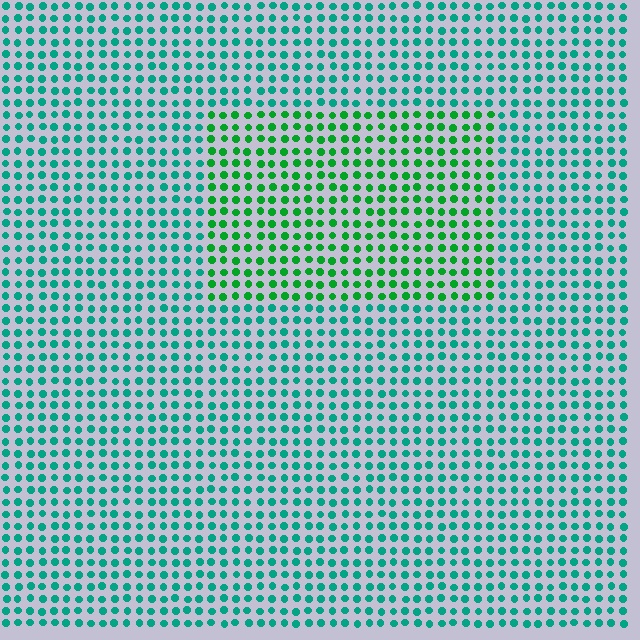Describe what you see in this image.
The image is filled with small teal elements in a uniform arrangement. A rectangle-shaped region is visible where the elements are tinted to a slightly different hue, forming a subtle color boundary.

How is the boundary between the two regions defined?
The boundary is defined purely by a slight shift in hue (about 36 degrees). Spacing, size, and orientation are identical on both sides.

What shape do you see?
I see a rectangle.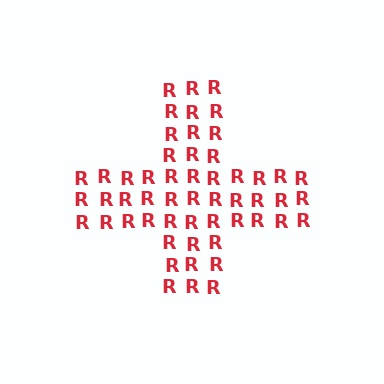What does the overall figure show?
The overall figure shows a cross.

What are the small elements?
The small elements are letter R's.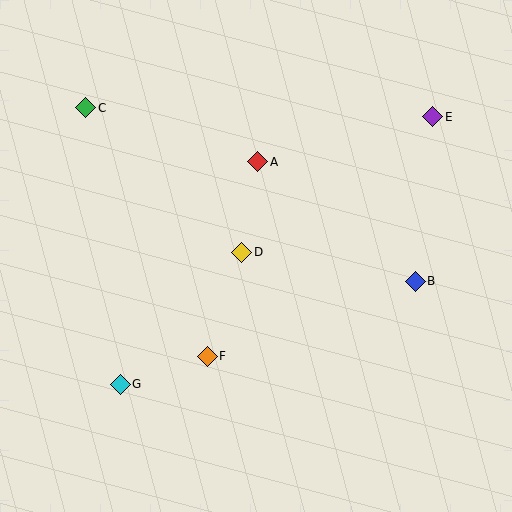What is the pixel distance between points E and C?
The distance between E and C is 347 pixels.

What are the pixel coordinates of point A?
Point A is at (258, 162).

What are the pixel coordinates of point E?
Point E is at (433, 117).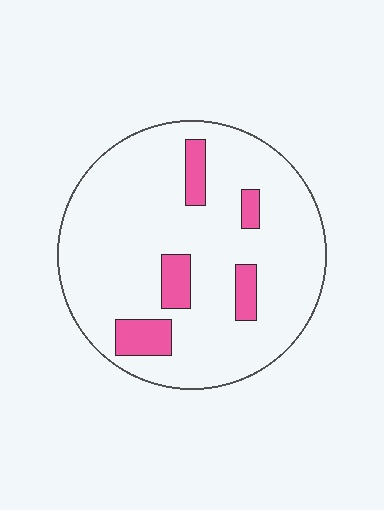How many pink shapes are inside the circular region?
5.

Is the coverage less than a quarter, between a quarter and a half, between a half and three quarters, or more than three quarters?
Less than a quarter.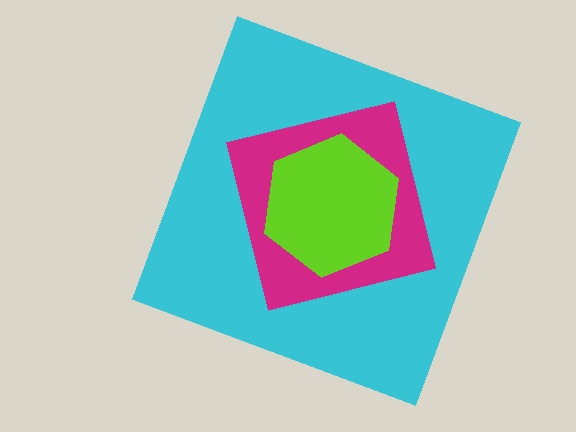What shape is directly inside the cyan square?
The magenta square.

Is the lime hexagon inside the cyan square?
Yes.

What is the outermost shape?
The cyan square.